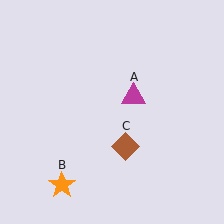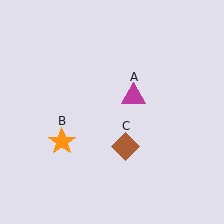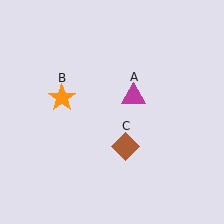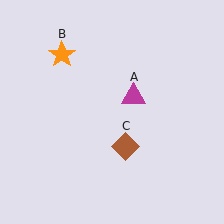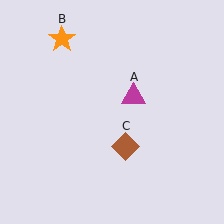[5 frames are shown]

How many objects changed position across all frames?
1 object changed position: orange star (object B).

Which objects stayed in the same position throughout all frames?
Magenta triangle (object A) and brown diamond (object C) remained stationary.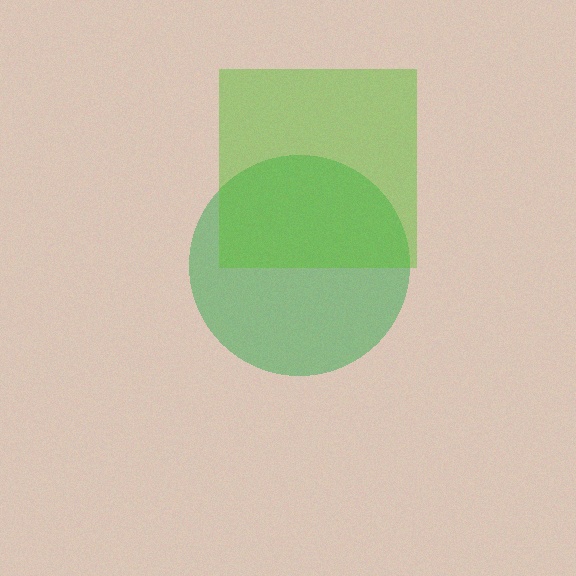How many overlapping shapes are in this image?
There are 2 overlapping shapes in the image.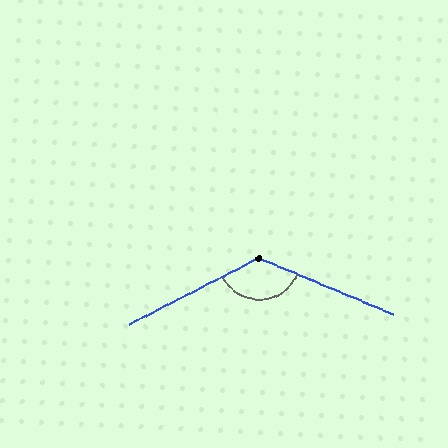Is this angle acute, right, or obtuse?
It is obtuse.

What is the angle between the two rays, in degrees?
Approximately 130 degrees.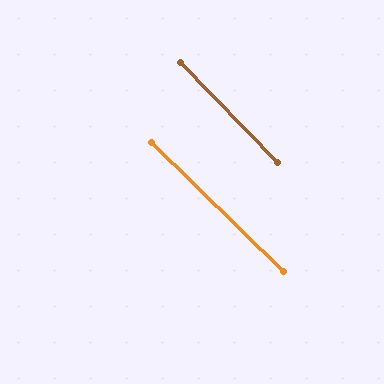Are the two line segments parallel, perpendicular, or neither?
Parallel — their directions differ by only 1.4°.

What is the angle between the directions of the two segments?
Approximately 1 degree.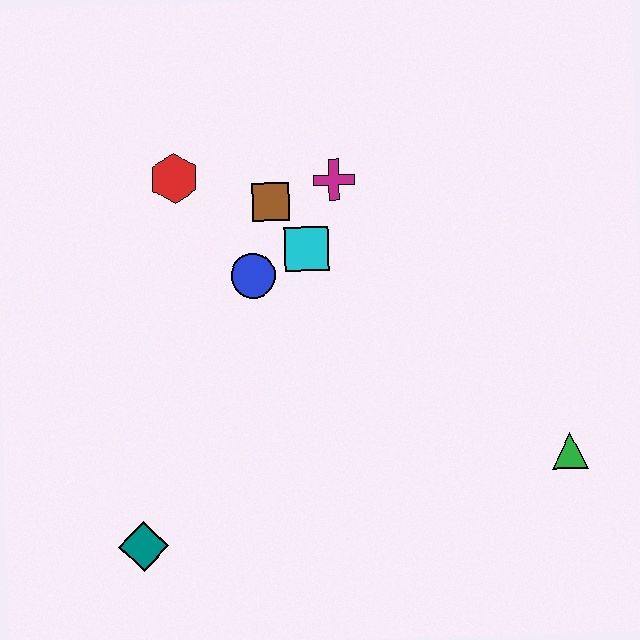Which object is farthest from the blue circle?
The green triangle is farthest from the blue circle.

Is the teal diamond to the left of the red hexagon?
Yes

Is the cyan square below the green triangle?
No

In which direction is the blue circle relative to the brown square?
The blue circle is below the brown square.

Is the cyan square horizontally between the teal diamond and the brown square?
No